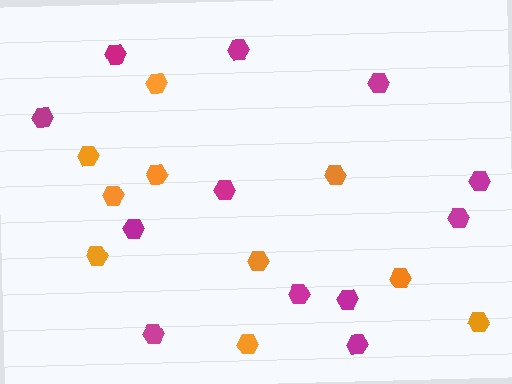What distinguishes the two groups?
There are 2 groups: one group of orange hexagons (10) and one group of magenta hexagons (12).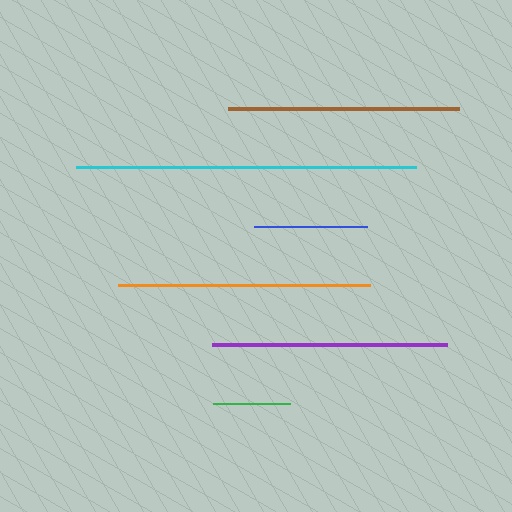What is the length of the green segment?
The green segment is approximately 77 pixels long.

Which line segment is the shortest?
The green line is the shortest at approximately 77 pixels.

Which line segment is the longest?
The cyan line is the longest at approximately 340 pixels.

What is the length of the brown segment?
The brown segment is approximately 231 pixels long.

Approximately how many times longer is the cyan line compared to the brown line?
The cyan line is approximately 1.5 times the length of the brown line.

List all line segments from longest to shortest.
From longest to shortest: cyan, orange, purple, brown, blue, green.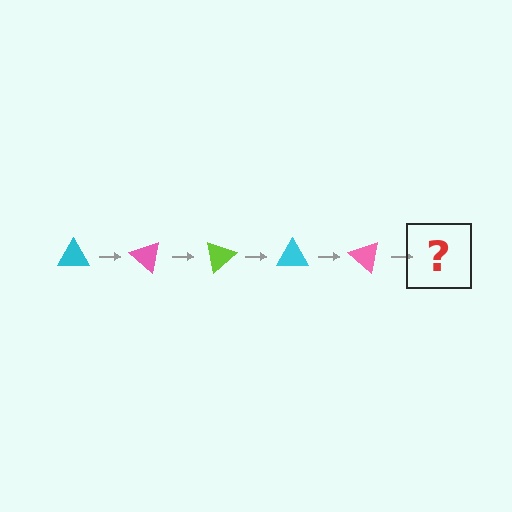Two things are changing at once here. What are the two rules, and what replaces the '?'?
The two rules are that it rotates 40 degrees each step and the color cycles through cyan, pink, and lime. The '?' should be a lime triangle, rotated 200 degrees from the start.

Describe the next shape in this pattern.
It should be a lime triangle, rotated 200 degrees from the start.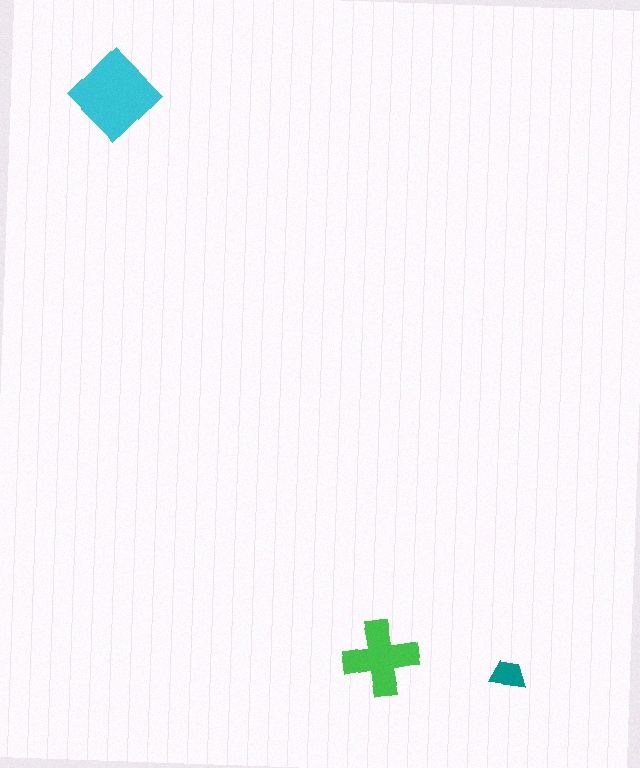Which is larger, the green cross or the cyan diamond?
The cyan diamond.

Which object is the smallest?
The teal trapezoid.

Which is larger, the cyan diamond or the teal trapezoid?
The cyan diamond.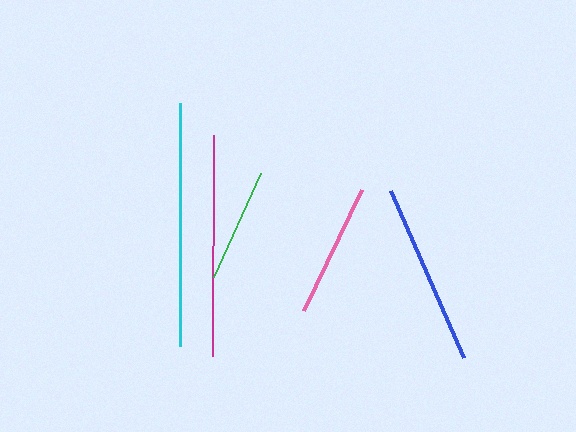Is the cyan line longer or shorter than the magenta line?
The cyan line is longer than the magenta line.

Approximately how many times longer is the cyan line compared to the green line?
The cyan line is approximately 2.1 times the length of the green line.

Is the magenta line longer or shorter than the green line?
The magenta line is longer than the green line.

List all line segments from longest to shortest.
From longest to shortest: cyan, magenta, blue, pink, green.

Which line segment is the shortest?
The green line is the shortest at approximately 114 pixels.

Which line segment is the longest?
The cyan line is the longest at approximately 243 pixels.